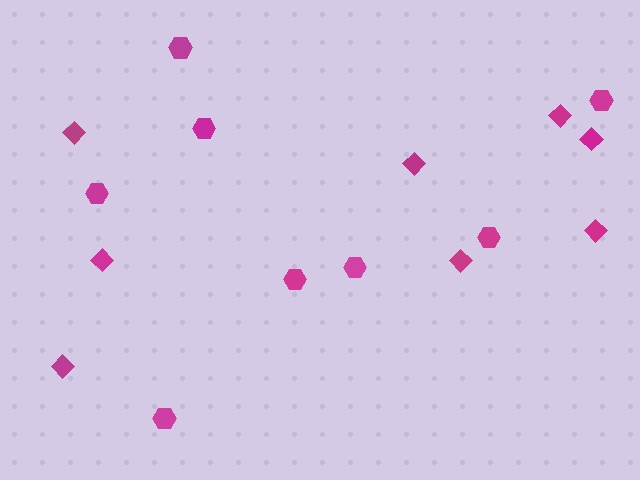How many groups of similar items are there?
There are 2 groups: one group of hexagons (8) and one group of diamonds (8).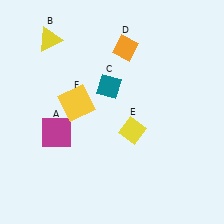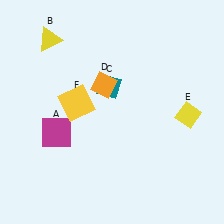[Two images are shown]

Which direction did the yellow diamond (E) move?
The yellow diamond (E) moved right.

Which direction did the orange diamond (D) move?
The orange diamond (D) moved down.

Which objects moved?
The objects that moved are: the orange diamond (D), the yellow diamond (E).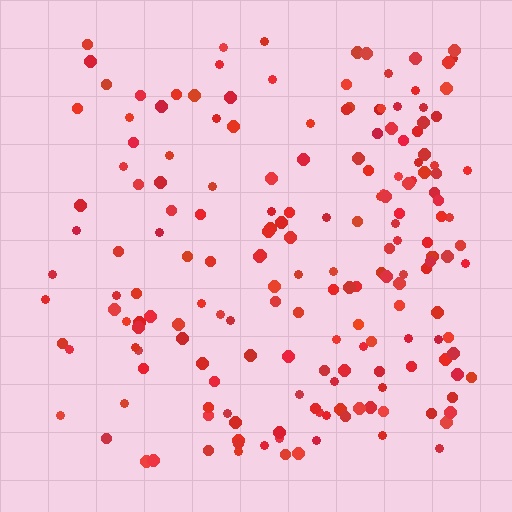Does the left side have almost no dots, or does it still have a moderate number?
Still a moderate number, just noticeably fewer than the right.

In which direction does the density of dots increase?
From left to right, with the right side densest.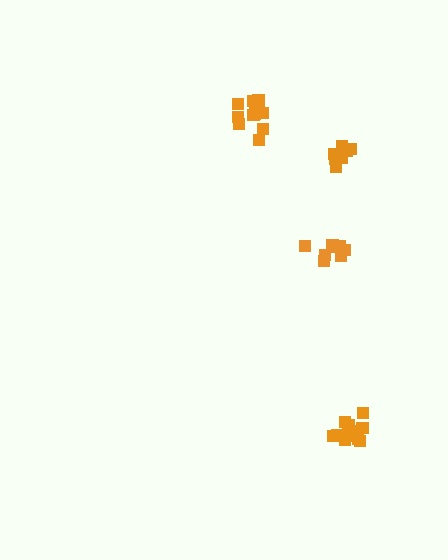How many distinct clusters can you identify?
There are 4 distinct clusters.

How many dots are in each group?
Group 1: 11 dots, Group 2: 10 dots, Group 3: 10 dots, Group 4: 8 dots (39 total).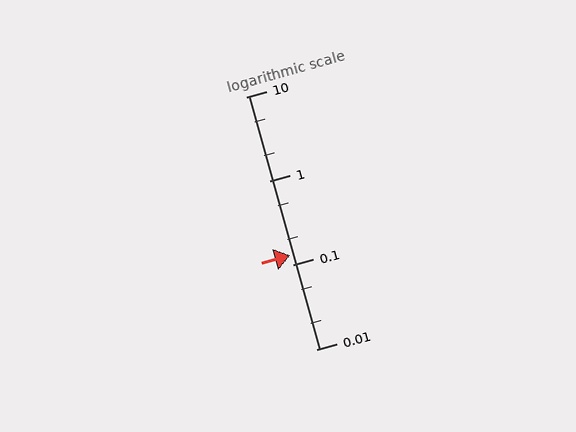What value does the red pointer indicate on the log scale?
The pointer indicates approximately 0.13.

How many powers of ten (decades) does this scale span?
The scale spans 3 decades, from 0.01 to 10.